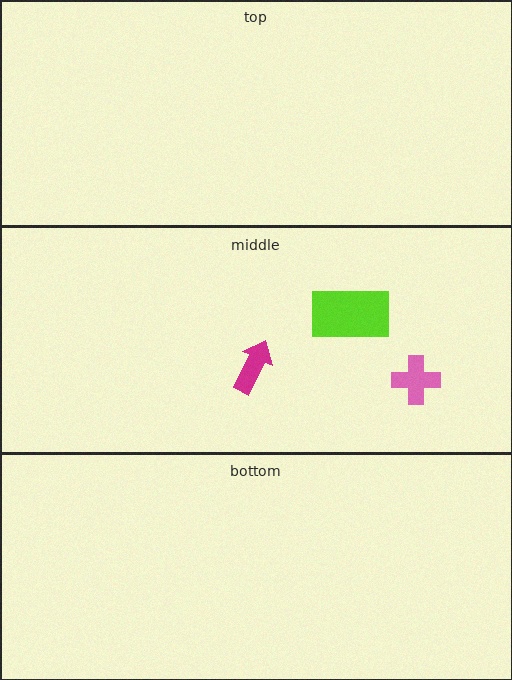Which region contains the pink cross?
The middle region.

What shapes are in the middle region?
The magenta arrow, the pink cross, the lime rectangle.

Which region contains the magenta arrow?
The middle region.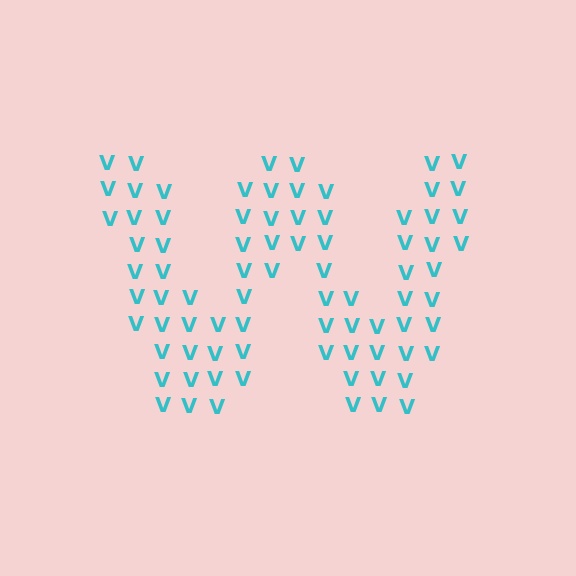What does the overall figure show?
The overall figure shows the letter W.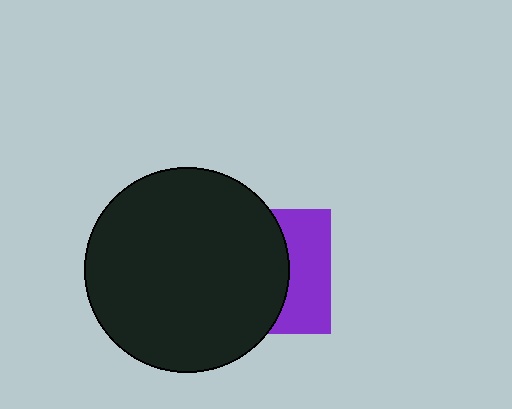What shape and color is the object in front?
The object in front is a black circle.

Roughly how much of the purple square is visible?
A small part of it is visible (roughly 39%).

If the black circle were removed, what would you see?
You would see the complete purple square.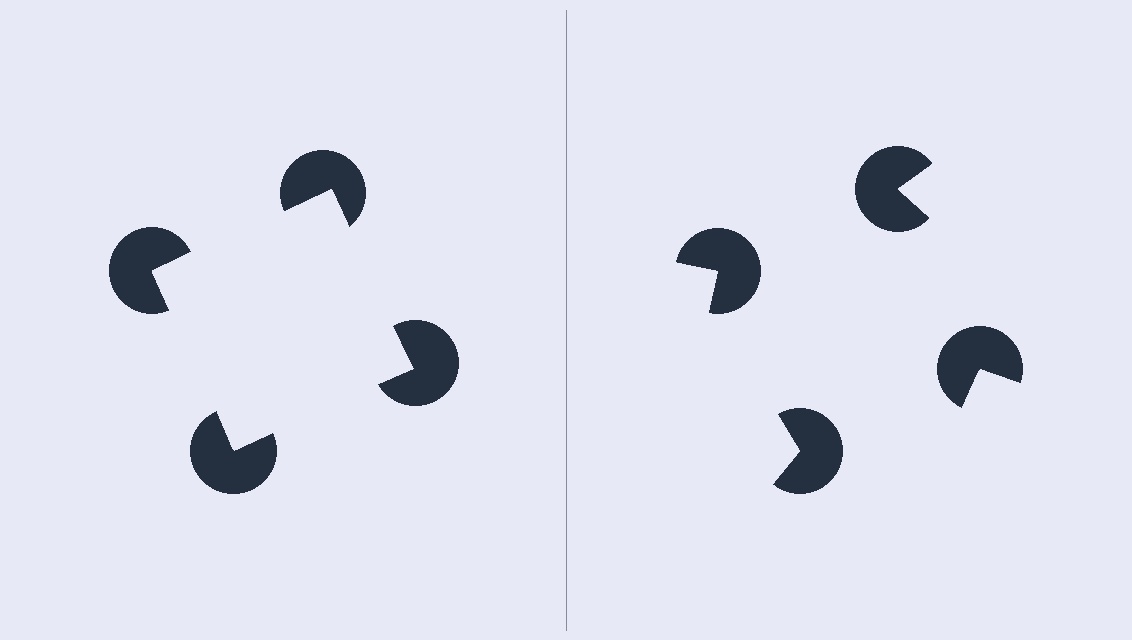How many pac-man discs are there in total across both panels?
8 — 4 on each side.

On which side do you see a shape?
An illusory square appears on the left side. On the right side the wedge cuts are rotated, so no coherent shape forms.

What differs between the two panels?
The pac-man discs are positioned identically on both sides; only the wedge orientations differ. On the left they align to a square; on the right they are misaligned.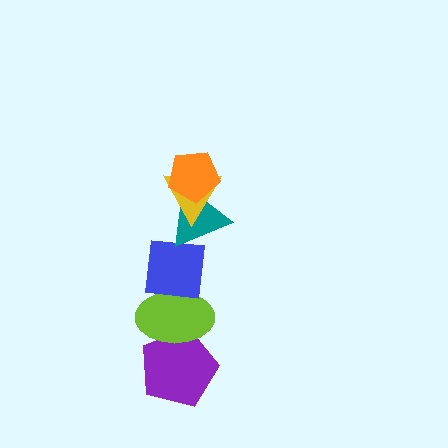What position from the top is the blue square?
The blue square is 4th from the top.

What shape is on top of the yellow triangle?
The orange pentagon is on top of the yellow triangle.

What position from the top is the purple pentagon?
The purple pentagon is 6th from the top.